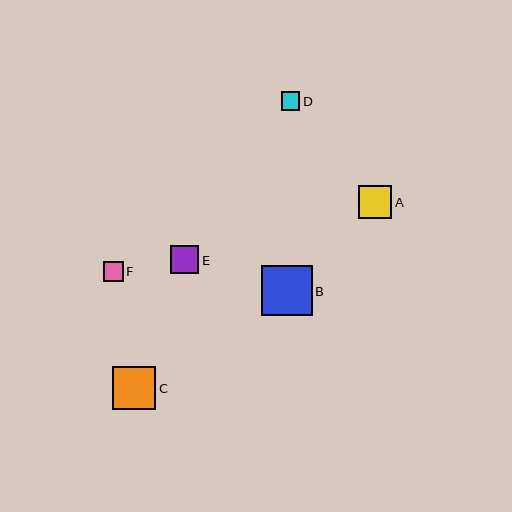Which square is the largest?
Square B is the largest with a size of approximately 51 pixels.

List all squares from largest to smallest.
From largest to smallest: B, C, A, E, F, D.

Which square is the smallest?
Square D is the smallest with a size of approximately 19 pixels.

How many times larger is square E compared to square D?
Square E is approximately 1.5 times the size of square D.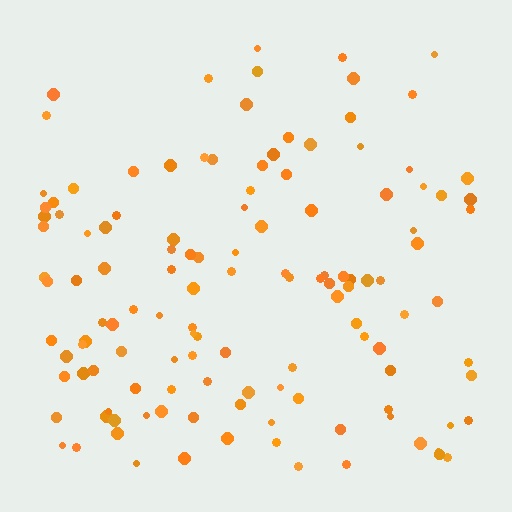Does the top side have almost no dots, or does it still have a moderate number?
Still a moderate number, just noticeably fewer than the bottom.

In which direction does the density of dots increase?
From top to bottom, with the bottom side densest.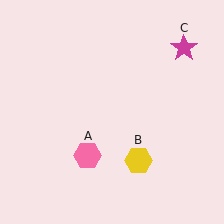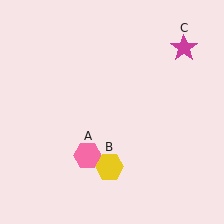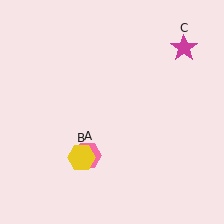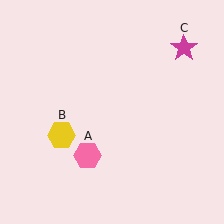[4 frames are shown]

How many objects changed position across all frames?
1 object changed position: yellow hexagon (object B).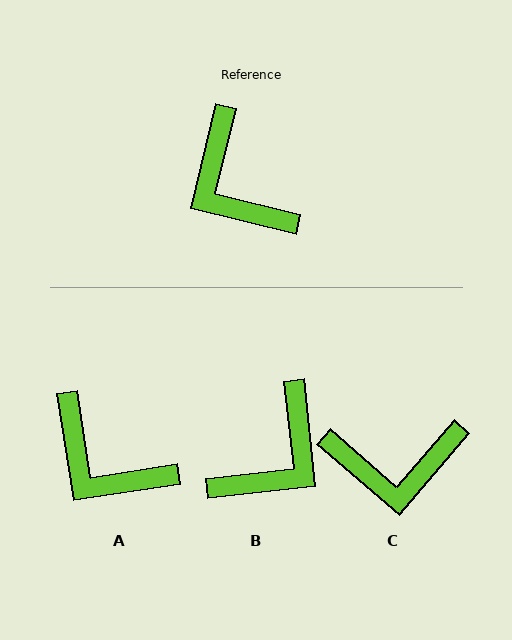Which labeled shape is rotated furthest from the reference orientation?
B, about 110 degrees away.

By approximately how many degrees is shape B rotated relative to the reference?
Approximately 110 degrees counter-clockwise.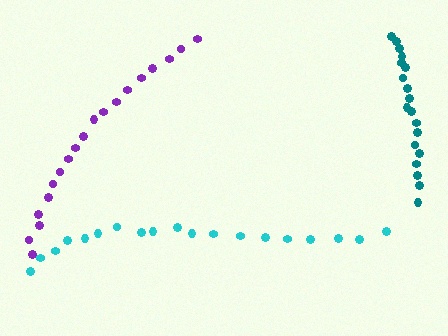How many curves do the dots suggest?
There are 3 distinct paths.